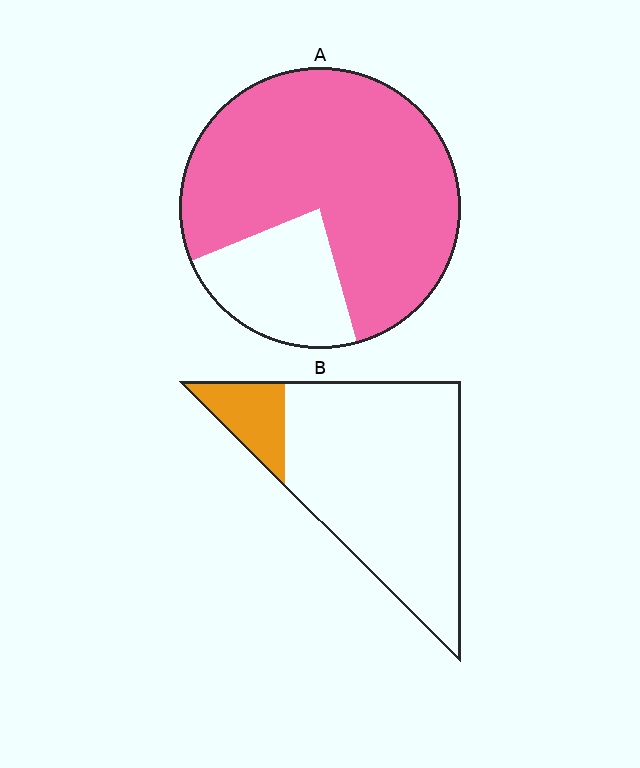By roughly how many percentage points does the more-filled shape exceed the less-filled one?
By roughly 65 percentage points (A over B).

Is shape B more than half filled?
No.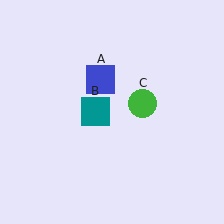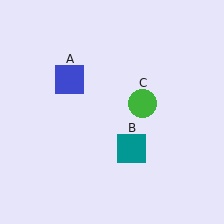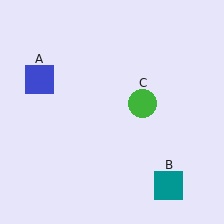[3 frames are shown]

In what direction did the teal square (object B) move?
The teal square (object B) moved down and to the right.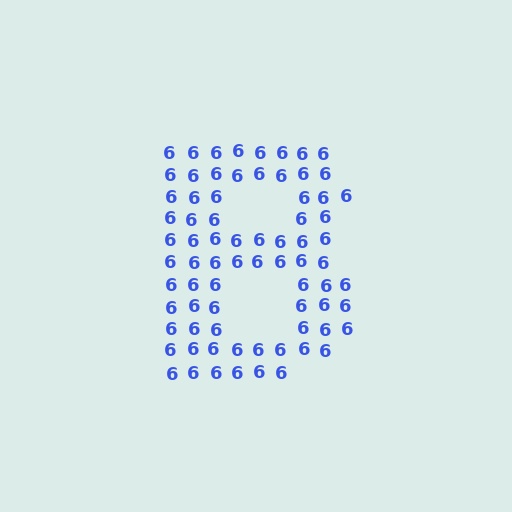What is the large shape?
The large shape is the letter B.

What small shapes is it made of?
It is made of small digit 6's.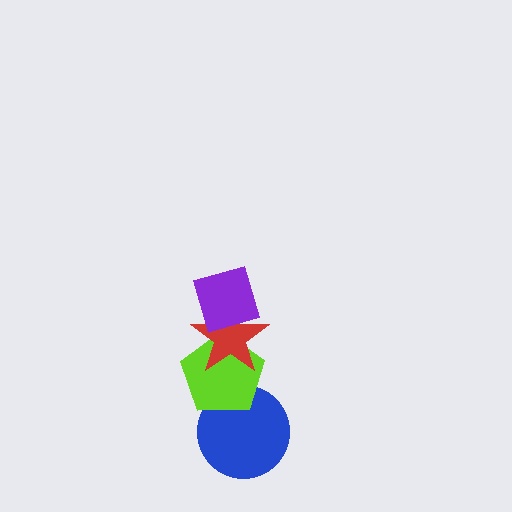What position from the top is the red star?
The red star is 2nd from the top.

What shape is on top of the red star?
The purple diamond is on top of the red star.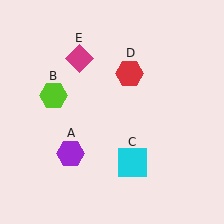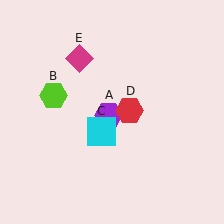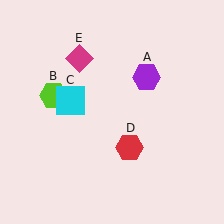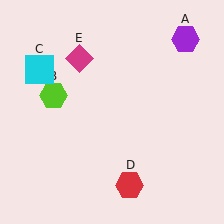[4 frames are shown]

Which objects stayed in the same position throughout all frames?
Lime hexagon (object B) and magenta diamond (object E) remained stationary.